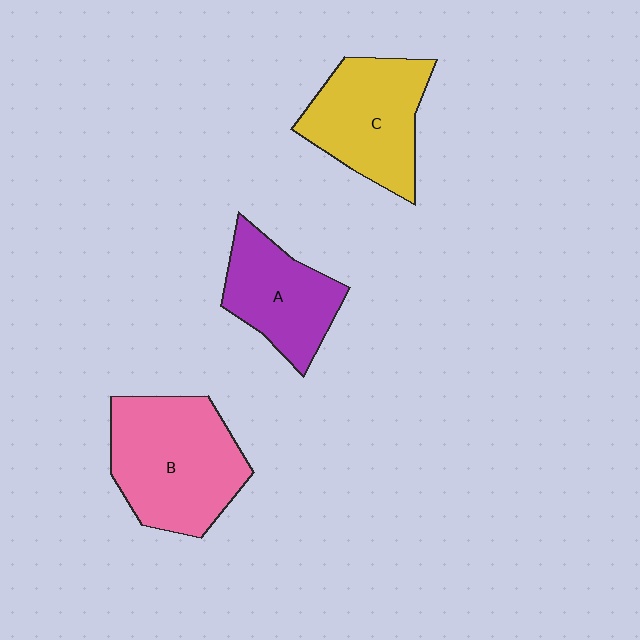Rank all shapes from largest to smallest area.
From largest to smallest: B (pink), C (yellow), A (purple).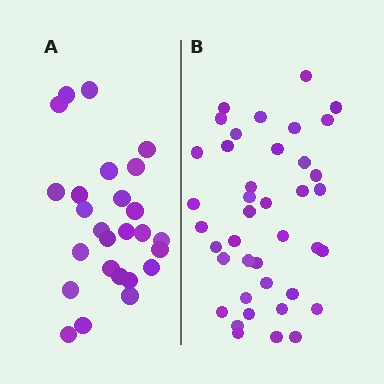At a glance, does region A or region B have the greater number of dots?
Region B (the right region) has more dots.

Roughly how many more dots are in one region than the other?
Region B has approximately 15 more dots than region A.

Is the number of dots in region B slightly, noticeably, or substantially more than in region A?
Region B has substantially more. The ratio is roughly 1.5 to 1.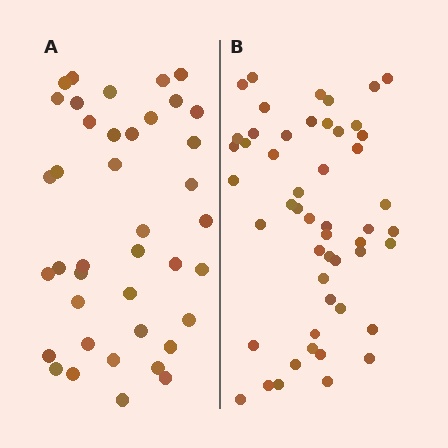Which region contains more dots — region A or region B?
Region B (the right region) has more dots.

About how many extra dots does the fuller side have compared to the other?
Region B has roughly 12 or so more dots than region A.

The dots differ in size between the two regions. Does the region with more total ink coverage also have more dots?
No. Region A has more total ink coverage because its dots are larger, but region B actually contains more individual dots. Total area can be misleading — the number of items is what matters here.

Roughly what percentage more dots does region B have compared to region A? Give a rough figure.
About 30% more.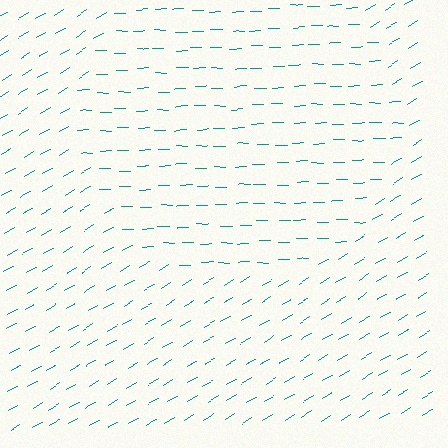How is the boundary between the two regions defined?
The boundary is defined purely by a change in line orientation (approximately 30 degrees difference). All lines are the same color and thickness.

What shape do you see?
I see a circle.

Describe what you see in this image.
The image is filled with small teal line segments. A circle region in the image has lines oriented differently from the surrounding lines, creating a visible texture boundary.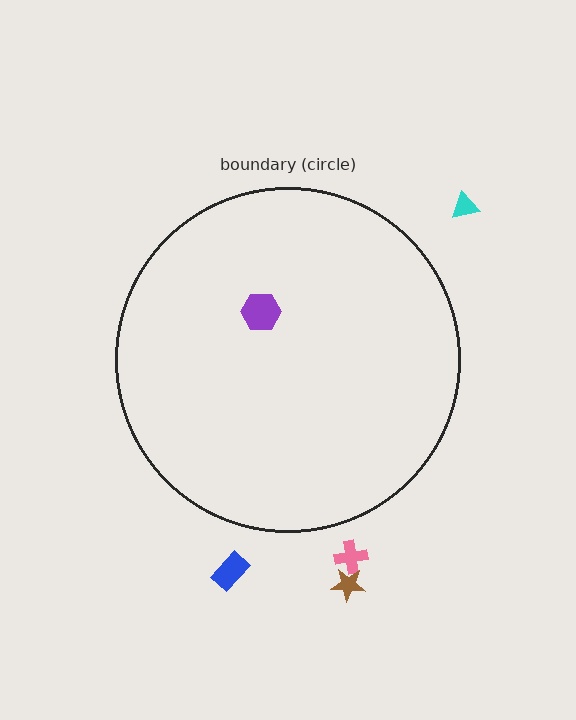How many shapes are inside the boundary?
1 inside, 4 outside.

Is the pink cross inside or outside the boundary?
Outside.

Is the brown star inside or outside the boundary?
Outside.